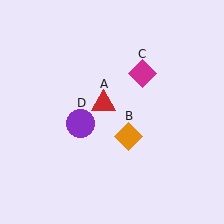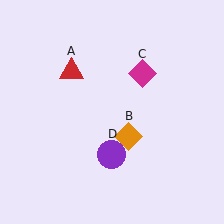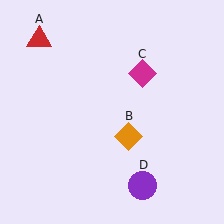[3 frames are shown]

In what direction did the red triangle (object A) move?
The red triangle (object A) moved up and to the left.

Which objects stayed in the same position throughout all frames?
Orange diamond (object B) and magenta diamond (object C) remained stationary.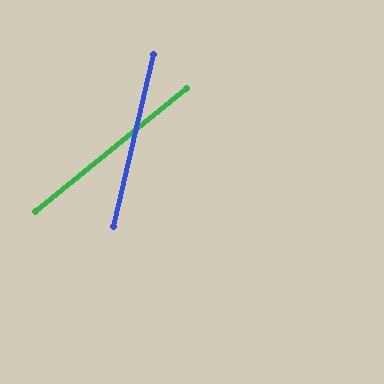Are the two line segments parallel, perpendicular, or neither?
Neither parallel nor perpendicular — they differ by about 38°.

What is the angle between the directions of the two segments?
Approximately 38 degrees.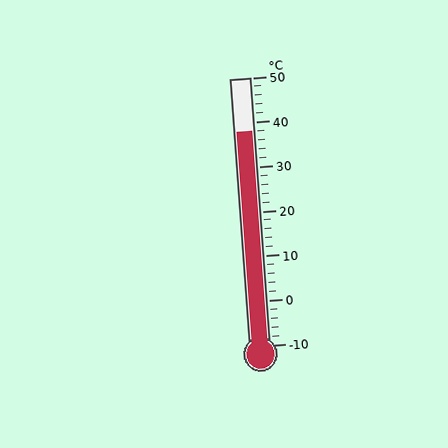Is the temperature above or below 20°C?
The temperature is above 20°C.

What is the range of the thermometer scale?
The thermometer scale ranges from -10°C to 50°C.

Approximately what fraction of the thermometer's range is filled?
The thermometer is filled to approximately 80% of its range.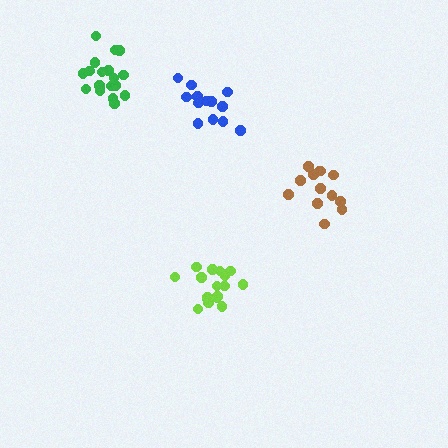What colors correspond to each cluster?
The clusters are colored: blue, lime, green, brown.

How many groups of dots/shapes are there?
There are 4 groups.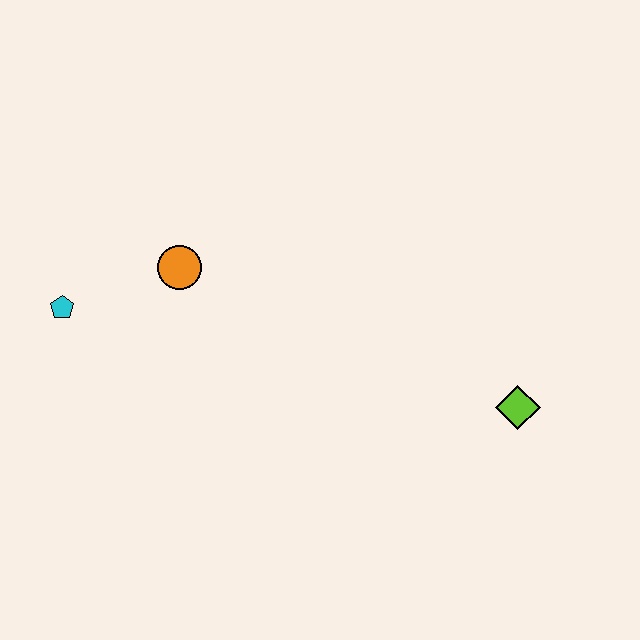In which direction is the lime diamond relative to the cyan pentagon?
The lime diamond is to the right of the cyan pentagon.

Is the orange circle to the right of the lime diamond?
No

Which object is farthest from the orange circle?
The lime diamond is farthest from the orange circle.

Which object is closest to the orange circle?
The cyan pentagon is closest to the orange circle.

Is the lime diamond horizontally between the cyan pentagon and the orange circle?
No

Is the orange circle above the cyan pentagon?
Yes